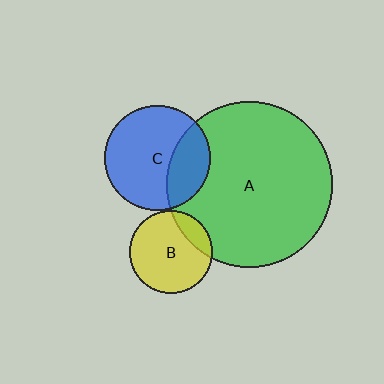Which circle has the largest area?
Circle A (green).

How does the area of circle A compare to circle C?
Approximately 2.5 times.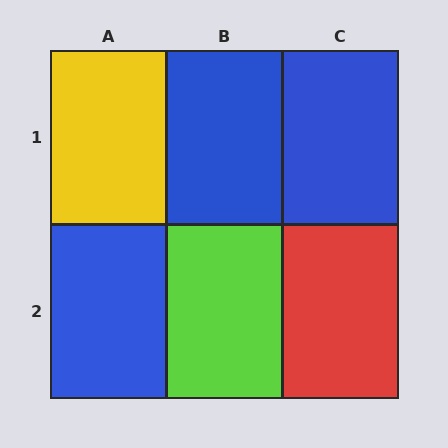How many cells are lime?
1 cell is lime.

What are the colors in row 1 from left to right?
Yellow, blue, blue.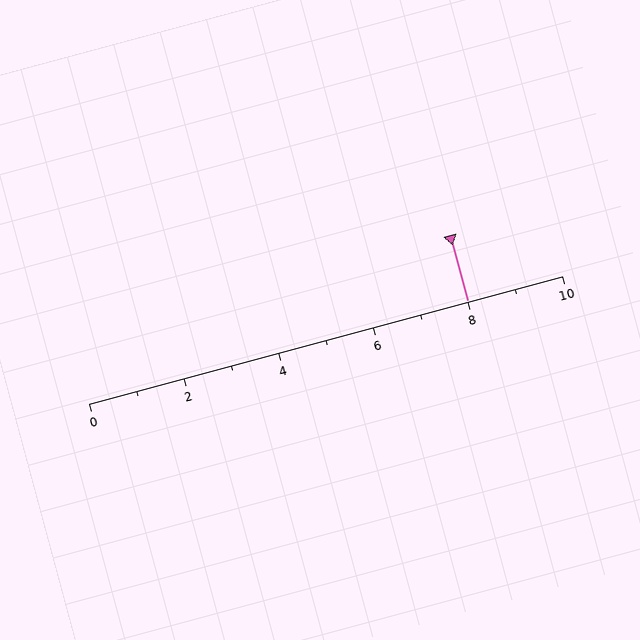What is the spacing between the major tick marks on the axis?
The major ticks are spaced 2 apart.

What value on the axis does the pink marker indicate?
The marker indicates approximately 8.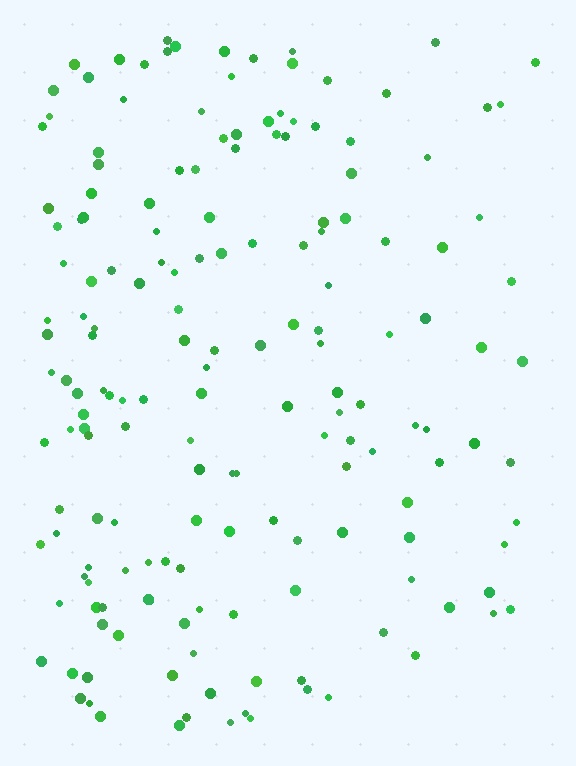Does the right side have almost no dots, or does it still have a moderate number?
Still a moderate number, just noticeably fewer than the left.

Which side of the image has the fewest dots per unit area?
The right.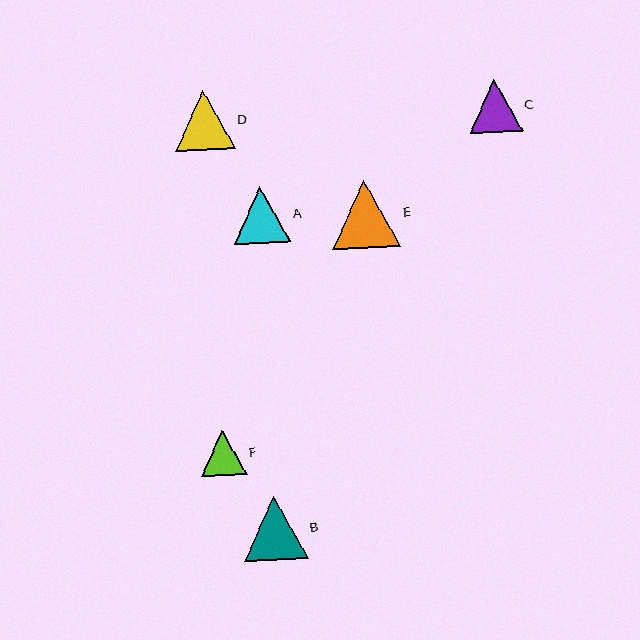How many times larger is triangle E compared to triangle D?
Triangle E is approximately 1.1 times the size of triangle D.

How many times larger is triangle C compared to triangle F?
Triangle C is approximately 1.2 times the size of triangle F.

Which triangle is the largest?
Triangle E is the largest with a size of approximately 68 pixels.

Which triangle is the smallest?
Triangle F is the smallest with a size of approximately 45 pixels.